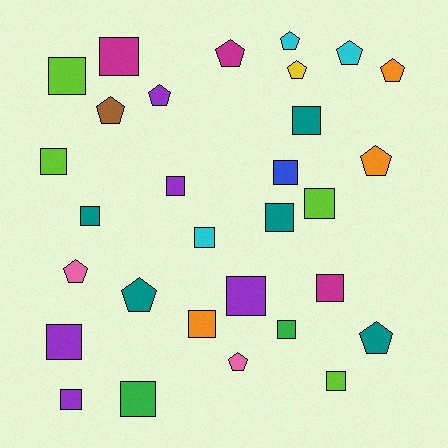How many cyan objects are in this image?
There are 3 cyan objects.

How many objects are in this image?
There are 30 objects.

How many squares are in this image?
There are 18 squares.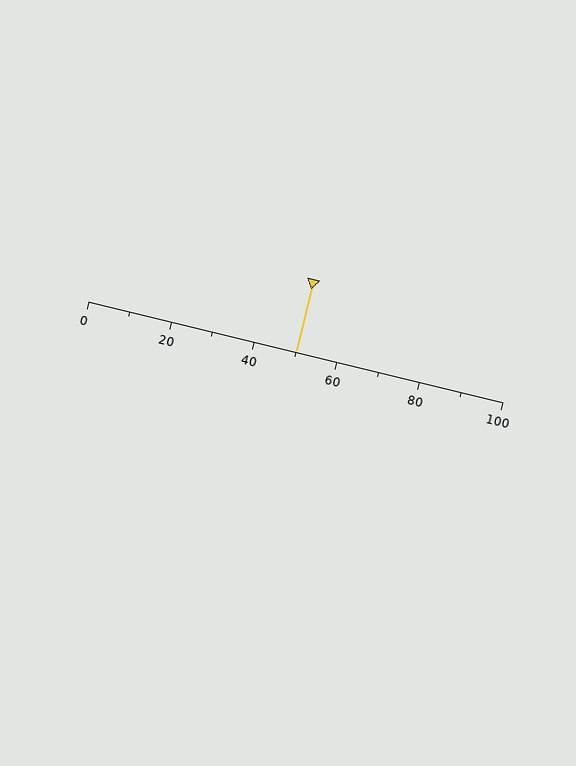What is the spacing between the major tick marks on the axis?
The major ticks are spaced 20 apart.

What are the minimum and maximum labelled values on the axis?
The axis runs from 0 to 100.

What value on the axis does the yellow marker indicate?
The marker indicates approximately 50.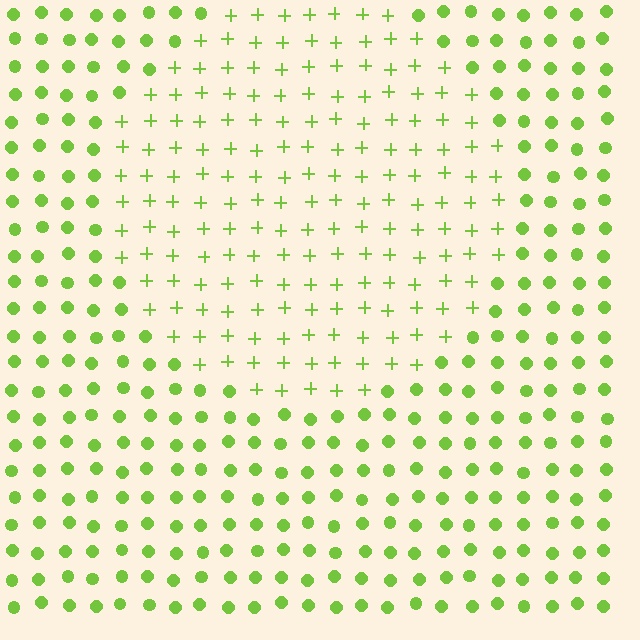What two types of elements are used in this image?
The image uses plus signs inside the circle region and circles outside it.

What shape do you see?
I see a circle.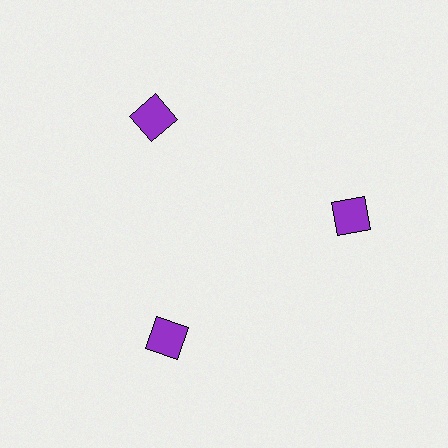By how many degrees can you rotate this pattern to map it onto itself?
The pattern maps onto itself every 120 degrees of rotation.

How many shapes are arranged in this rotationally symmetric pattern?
There are 3 shapes, arranged in 3 groups of 1.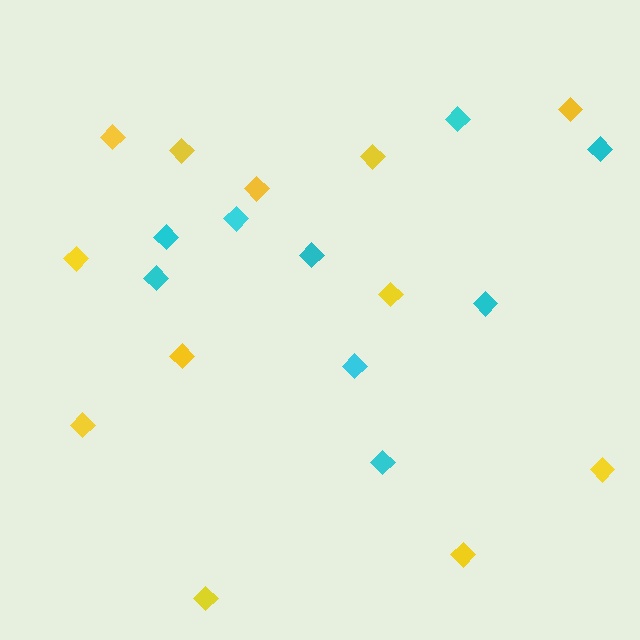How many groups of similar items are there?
There are 2 groups: one group of cyan diamonds (9) and one group of yellow diamonds (12).